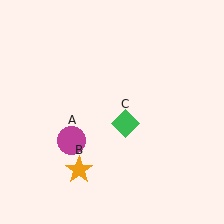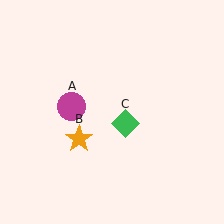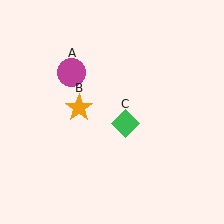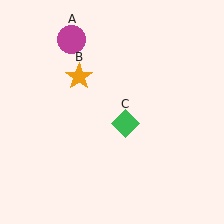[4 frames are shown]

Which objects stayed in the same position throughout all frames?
Green diamond (object C) remained stationary.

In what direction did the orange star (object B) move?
The orange star (object B) moved up.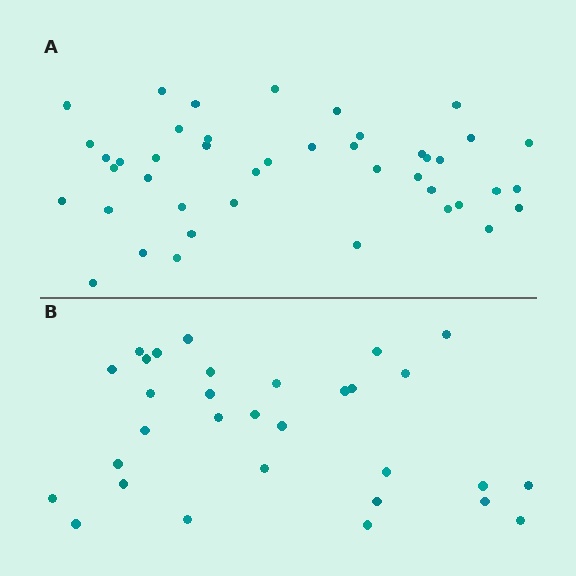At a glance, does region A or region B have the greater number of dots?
Region A (the top region) has more dots.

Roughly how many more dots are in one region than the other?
Region A has roughly 12 or so more dots than region B.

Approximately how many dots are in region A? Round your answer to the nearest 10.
About 40 dots. (The exact count is 43, which rounds to 40.)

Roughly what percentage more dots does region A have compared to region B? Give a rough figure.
About 40% more.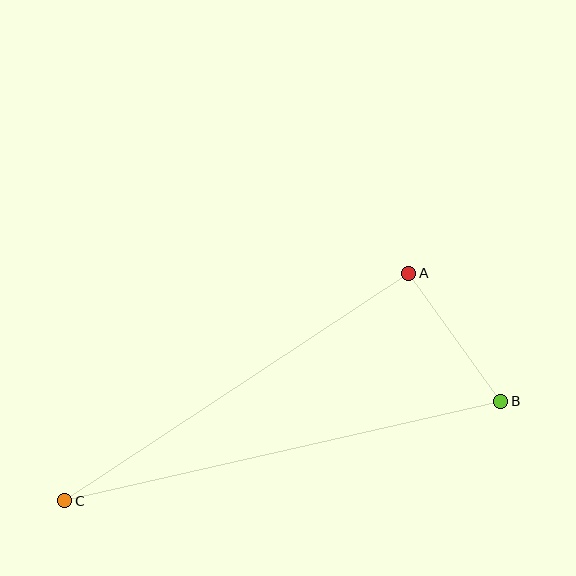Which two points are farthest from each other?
Points B and C are farthest from each other.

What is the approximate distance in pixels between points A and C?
The distance between A and C is approximately 412 pixels.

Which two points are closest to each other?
Points A and B are closest to each other.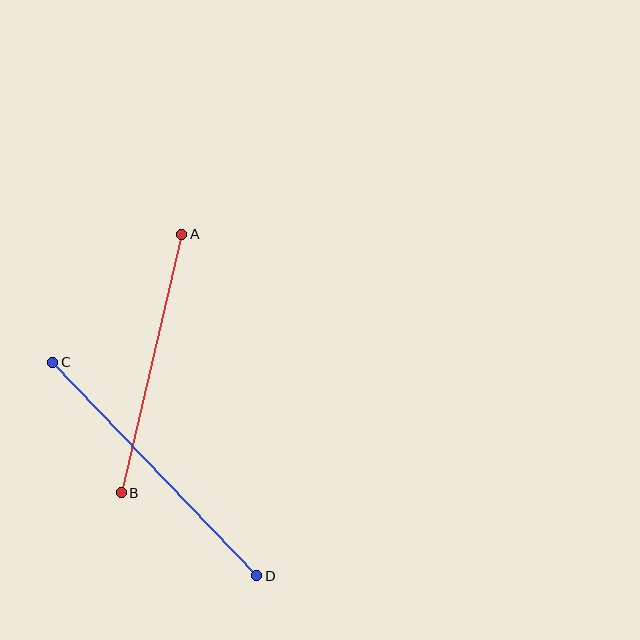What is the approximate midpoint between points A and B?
The midpoint is at approximately (151, 364) pixels.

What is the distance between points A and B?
The distance is approximately 266 pixels.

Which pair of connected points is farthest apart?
Points C and D are farthest apart.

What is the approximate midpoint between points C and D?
The midpoint is at approximately (155, 469) pixels.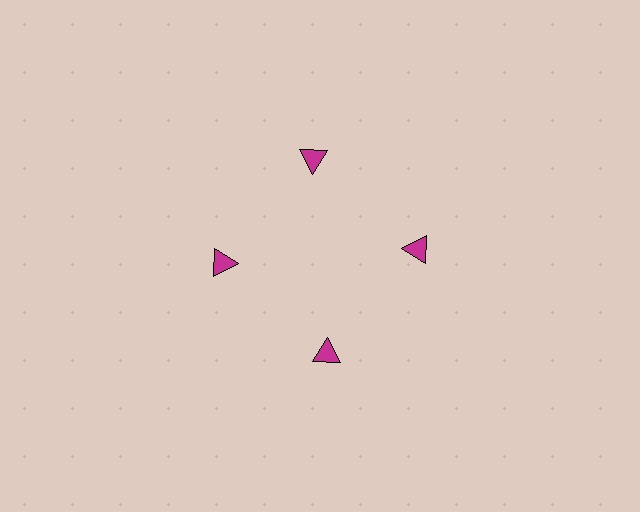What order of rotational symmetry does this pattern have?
This pattern has 4-fold rotational symmetry.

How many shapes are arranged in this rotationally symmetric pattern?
There are 4 shapes, arranged in 4 groups of 1.